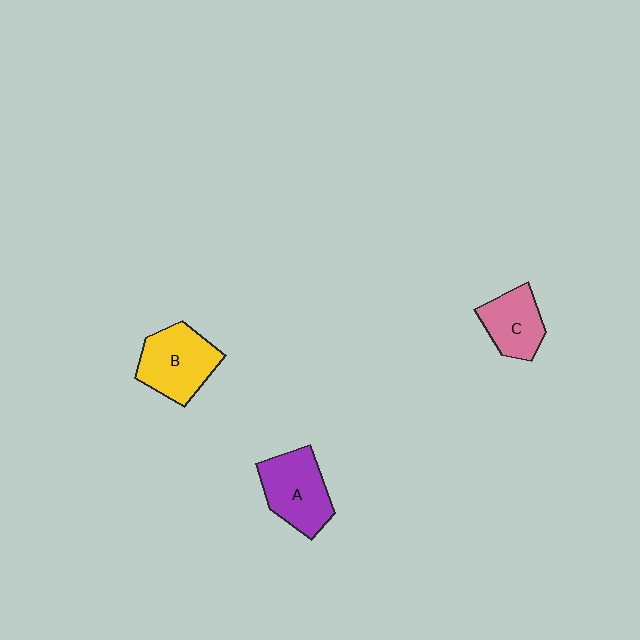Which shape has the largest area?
Shape B (yellow).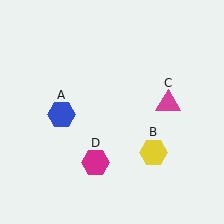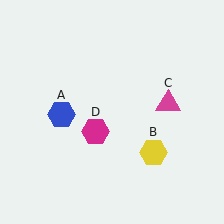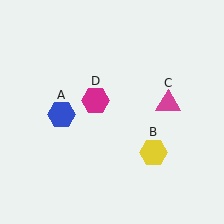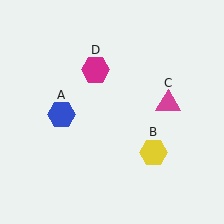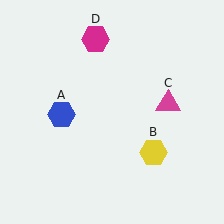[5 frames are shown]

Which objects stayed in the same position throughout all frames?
Blue hexagon (object A) and yellow hexagon (object B) and magenta triangle (object C) remained stationary.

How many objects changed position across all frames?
1 object changed position: magenta hexagon (object D).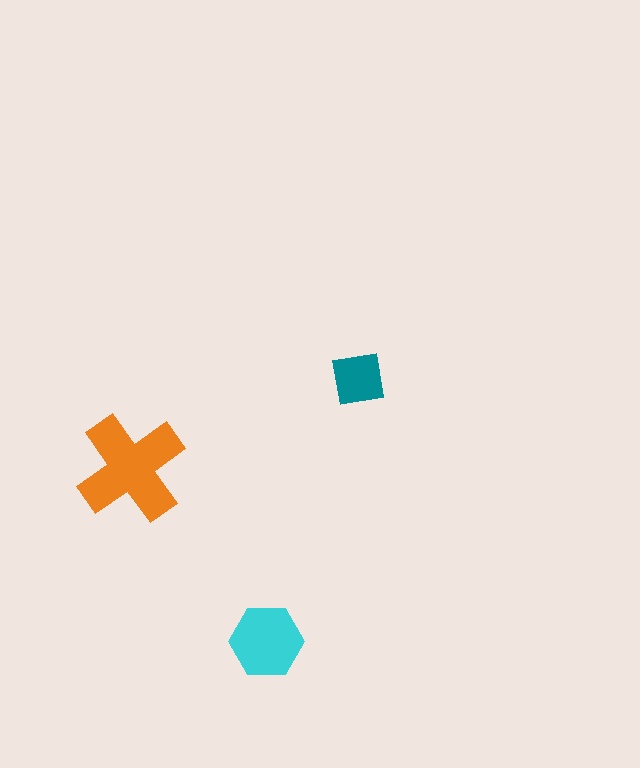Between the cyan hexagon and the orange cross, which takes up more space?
The orange cross.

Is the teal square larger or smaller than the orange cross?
Smaller.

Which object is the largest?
The orange cross.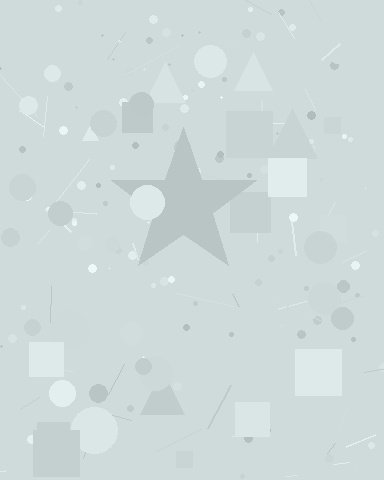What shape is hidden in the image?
A star is hidden in the image.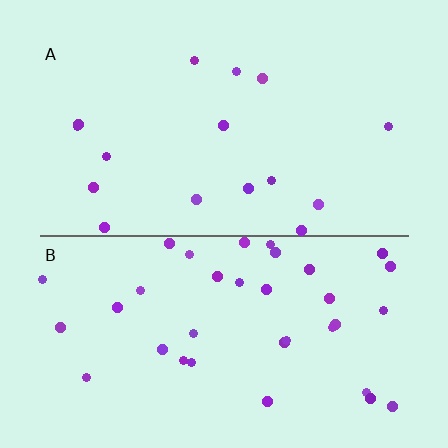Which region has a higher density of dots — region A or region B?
B (the bottom).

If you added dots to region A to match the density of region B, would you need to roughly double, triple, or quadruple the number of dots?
Approximately double.